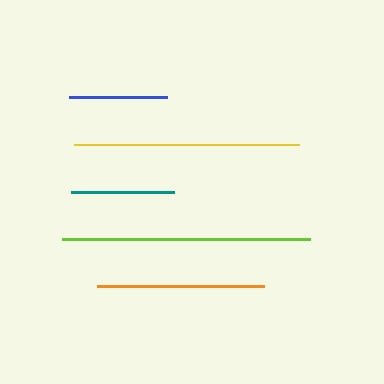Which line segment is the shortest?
The blue line is the shortest at approximately 99 pixels.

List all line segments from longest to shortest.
From longest to shortest: lime, yellow, orange, teal, blue.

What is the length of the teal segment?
The teal segment is approximately 102 pixels long.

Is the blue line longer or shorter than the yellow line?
The yellow line is longer than the blue line.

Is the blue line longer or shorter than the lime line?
The lime line is longer than the blue line.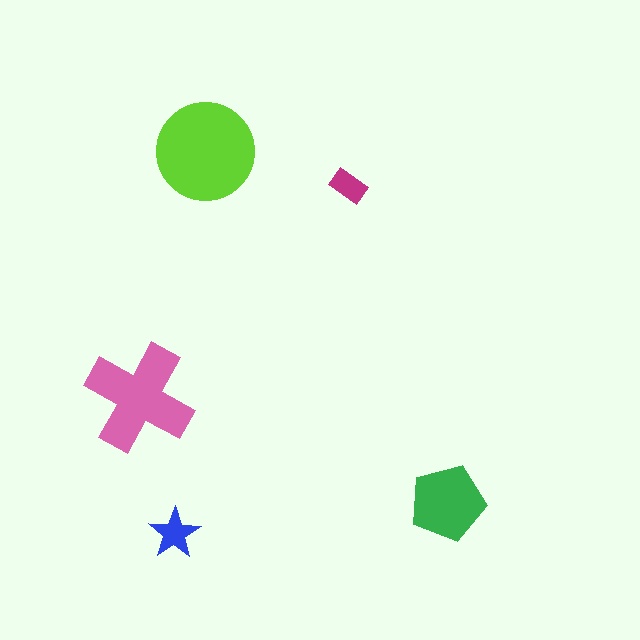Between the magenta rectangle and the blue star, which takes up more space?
The blue star.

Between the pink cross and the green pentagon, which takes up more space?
The pink cross.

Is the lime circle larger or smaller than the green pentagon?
Larger.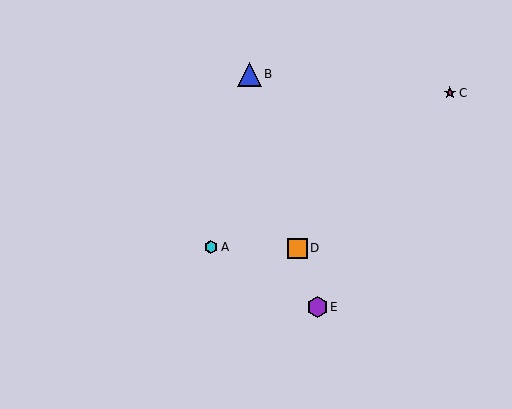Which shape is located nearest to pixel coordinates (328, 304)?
The purple hexagon (labeled E) at (317, 307) is nearest to that location.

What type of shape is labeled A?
Shape A is a cyan hexagon.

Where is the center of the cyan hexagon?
The center of the cyan hexagon is at (211, 247).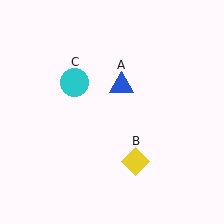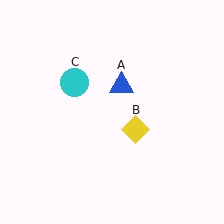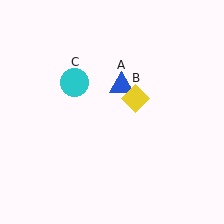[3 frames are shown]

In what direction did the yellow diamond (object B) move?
The yellow diamond (object B) moved up.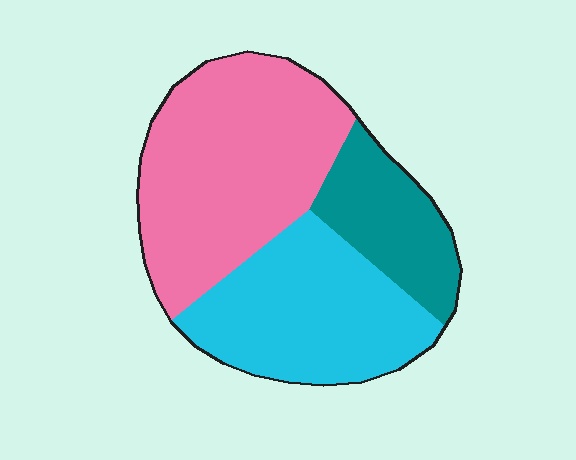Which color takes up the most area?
Pink, at roughly 45%.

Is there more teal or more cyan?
Cyan.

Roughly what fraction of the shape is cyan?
Cyan takes up about one third (1/3) of the shape.